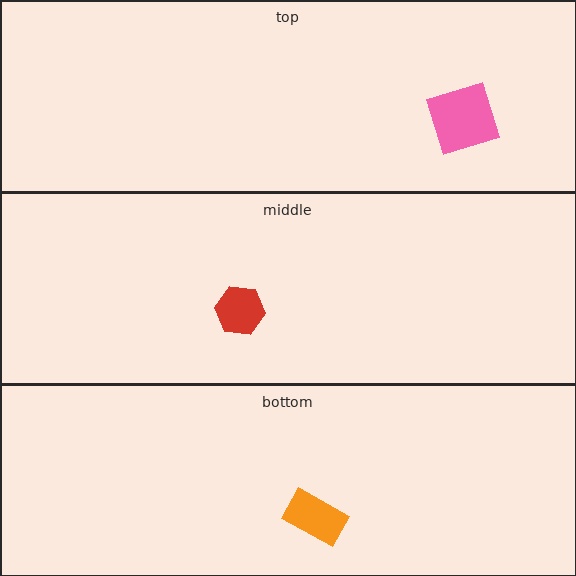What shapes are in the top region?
The pink square.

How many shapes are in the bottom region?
1.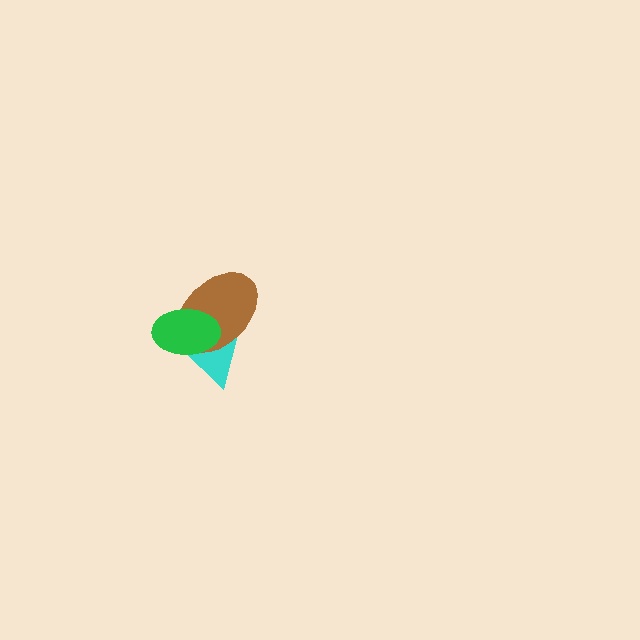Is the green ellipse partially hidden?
No, no other shape covers it.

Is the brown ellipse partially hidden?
Yes, it is partially covered by another shape.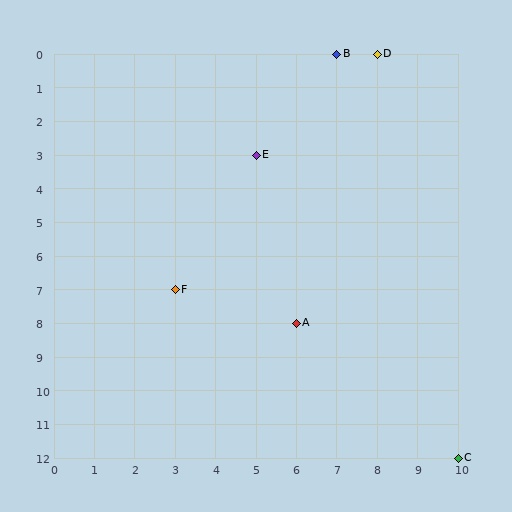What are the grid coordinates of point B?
Point B is at grid coordinates (7, 0).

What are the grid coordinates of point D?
Point D is at grid coordinates (8, 0).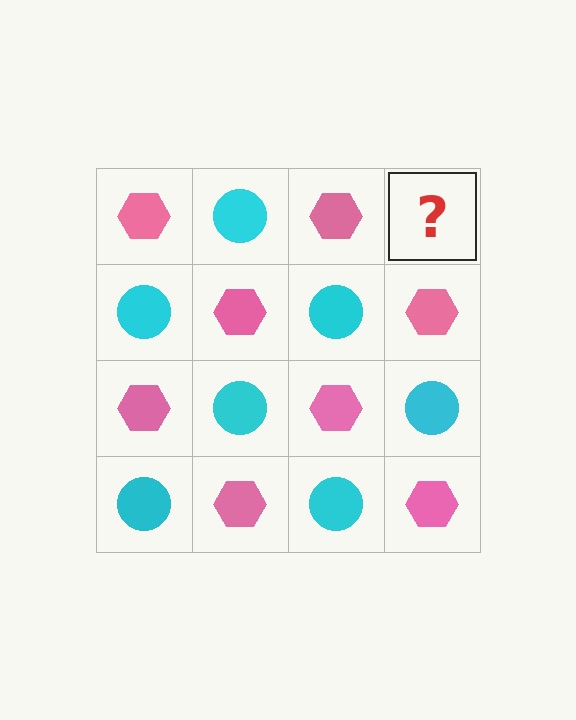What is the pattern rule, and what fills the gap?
The rule is that it alternates pink hexagon and cyan circle in a checkerboard pattern. The gap should be filled with a cyan circle.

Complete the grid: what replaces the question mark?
The question mark should be replaced with a cyan circle.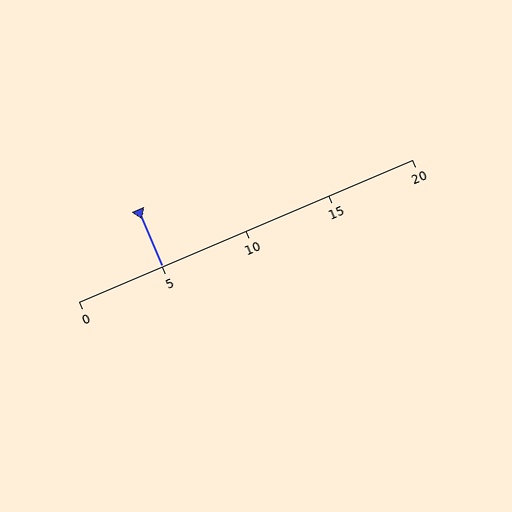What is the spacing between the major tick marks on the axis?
The major ticks are spaced 5 apart.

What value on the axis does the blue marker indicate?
The marker indicates approximately 5.